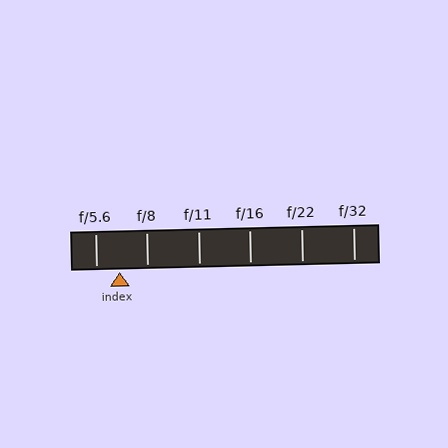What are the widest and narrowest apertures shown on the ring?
The widest aperture shown is f/5.6 and the narrowest is f/32.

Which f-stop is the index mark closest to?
The index mark is closest to f/5.6.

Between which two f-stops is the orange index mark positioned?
The index mark is between f/5.6 and f/8.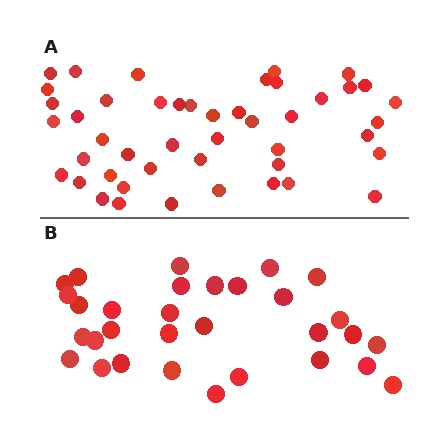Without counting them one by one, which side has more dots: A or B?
Region A (the top region) has more dots.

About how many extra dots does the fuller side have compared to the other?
Region A has approximately 15 more dots than region B.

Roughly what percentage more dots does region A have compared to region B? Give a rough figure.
About 50% more.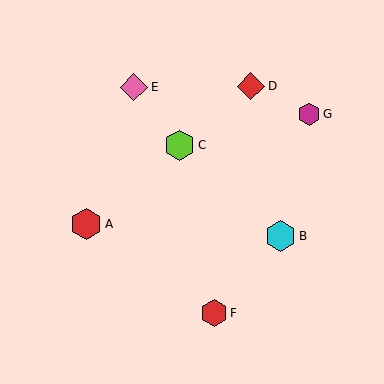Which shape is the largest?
The red hexagon (labeled A) is the largest.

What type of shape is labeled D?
Shape D is a red diamond.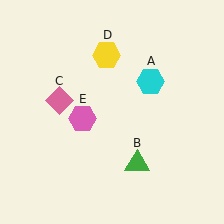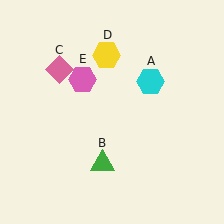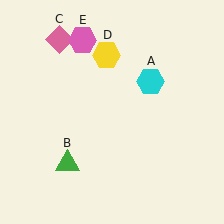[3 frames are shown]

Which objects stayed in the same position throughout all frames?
Cyan hexagon (object A) and yellow hexagon (object D) remained stationary.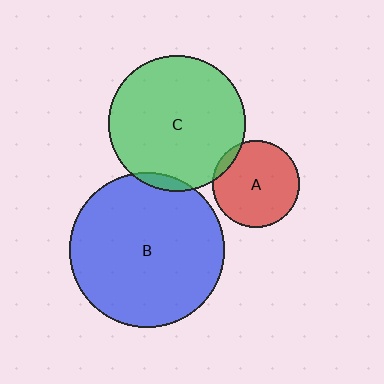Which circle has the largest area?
Circle B (blue).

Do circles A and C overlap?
Yes.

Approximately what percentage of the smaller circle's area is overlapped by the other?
Approximately 5%.